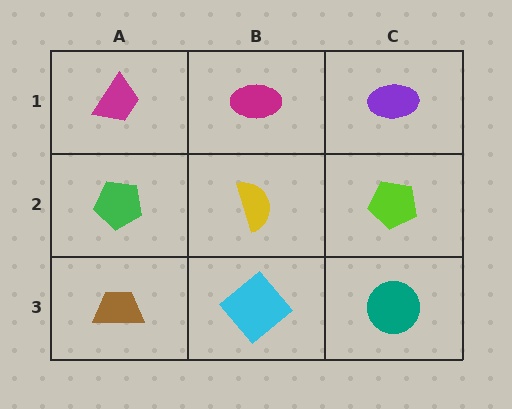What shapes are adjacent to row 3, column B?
A yellow semicircle (row 2, column B), a brown trapezoid (row 3, column A), a teal circle (row 3, column C).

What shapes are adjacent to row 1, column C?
A lime pentagon (row 2, column C), a magenta ellipse (row 1, column B).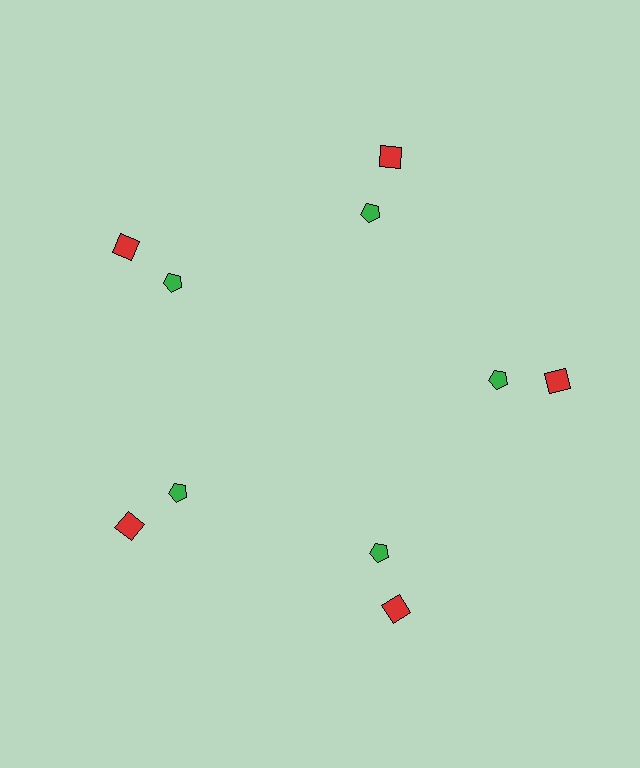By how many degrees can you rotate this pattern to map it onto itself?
The pattern maps onto itself every 72 degrees of rotation.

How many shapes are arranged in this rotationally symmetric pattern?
There are 10 shapes, arranged in 5 groups of 2.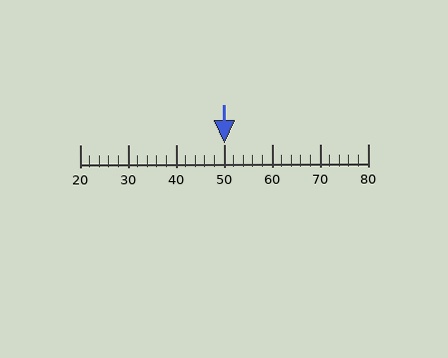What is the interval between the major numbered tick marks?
The major tick marks are spaced 10 units apart.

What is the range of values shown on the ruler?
The ruler shows values from 20 to 80.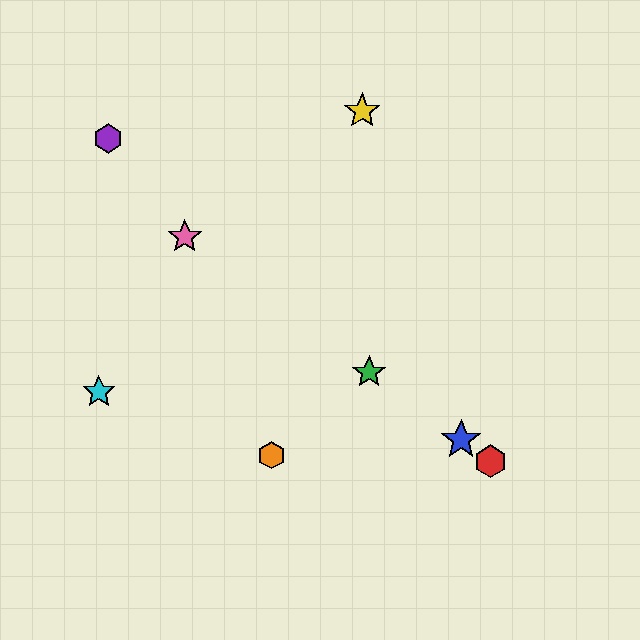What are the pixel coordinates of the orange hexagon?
The orange hexagon is at (271, 455).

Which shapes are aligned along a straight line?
The red hexagon, the blue star, the green star, the pink star are aligned along a straight line.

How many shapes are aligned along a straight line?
4 shapes (the red hexagon, the blue star, the green star, the pink star) are aligned along a straight line.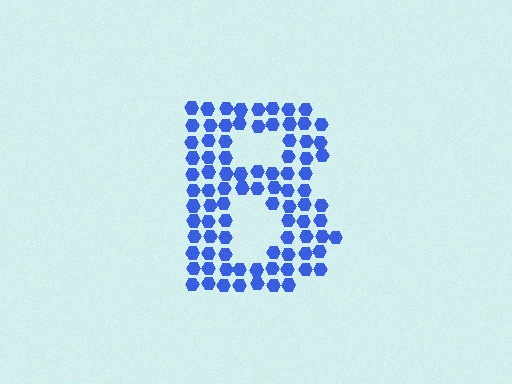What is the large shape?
The large shape is the letter B.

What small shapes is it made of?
It is made of small hexagons.